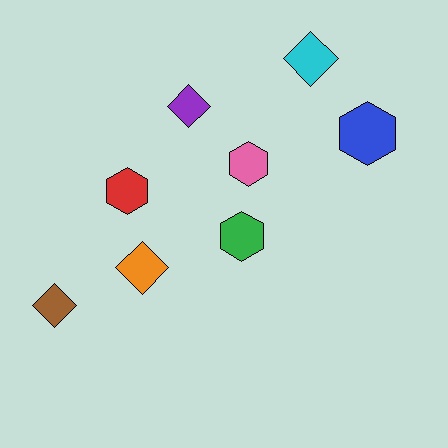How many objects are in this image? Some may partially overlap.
There are 8 objects.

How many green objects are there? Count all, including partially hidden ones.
There is 1 green object.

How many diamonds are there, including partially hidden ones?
There are 4 diamonds.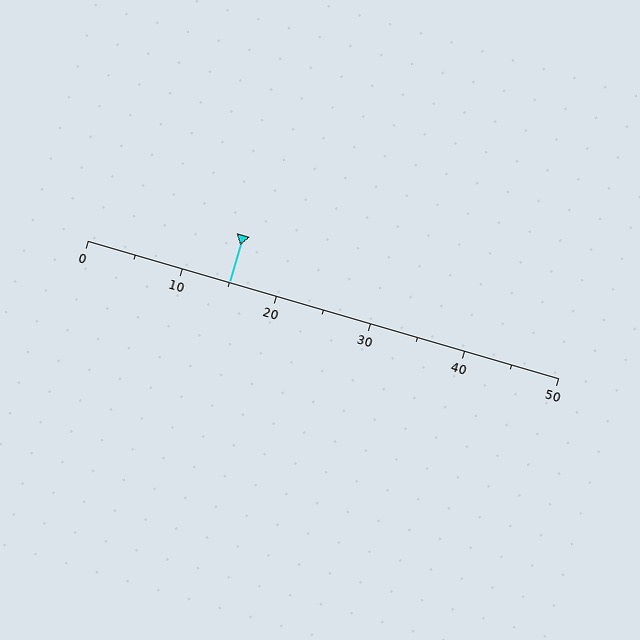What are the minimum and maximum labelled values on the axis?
The axis runs from 0 to 50.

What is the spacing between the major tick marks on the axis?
The major ticks are spaced 10 apart.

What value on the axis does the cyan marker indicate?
The marker indicates approximately 15.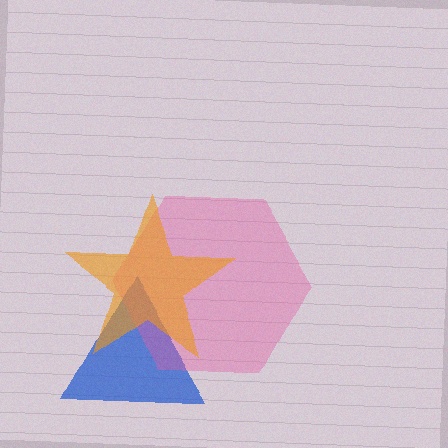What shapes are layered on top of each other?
The layered shapes are: a blue triangle, a pink hexagon, an orange star.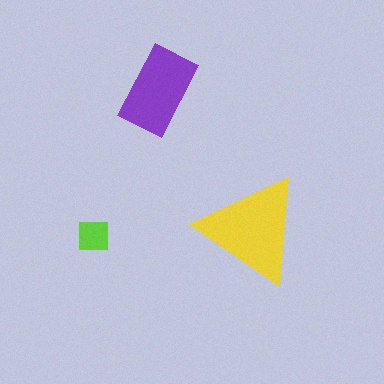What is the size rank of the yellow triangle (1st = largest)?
1st.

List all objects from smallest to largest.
The lime square, the purple rectangle, the yellow triangle.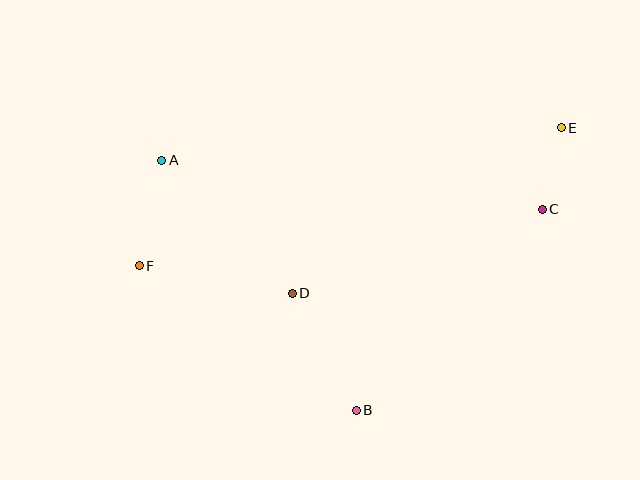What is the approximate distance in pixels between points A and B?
The distance between A and B is approximately 317 pixels.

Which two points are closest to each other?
Points C and E are closest to each other.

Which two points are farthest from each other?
Points E and F are farthest from each other.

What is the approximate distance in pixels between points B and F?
The distance between B and F is approximately 261 pixels.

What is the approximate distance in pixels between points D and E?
The distance between D and E is approximately 316 pixels.